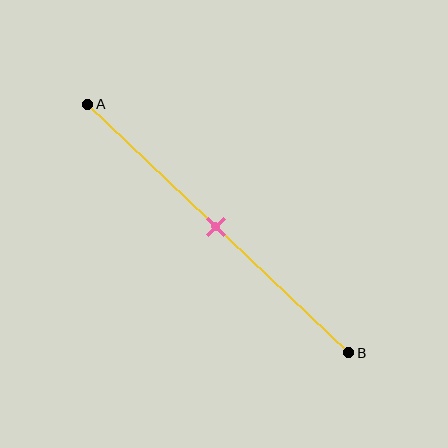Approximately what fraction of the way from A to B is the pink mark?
The pink mark is approximately 50% of the way from A to B.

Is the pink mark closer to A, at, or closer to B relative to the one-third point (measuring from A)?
The pink mark is closer to point B than the one-third point of segment AB.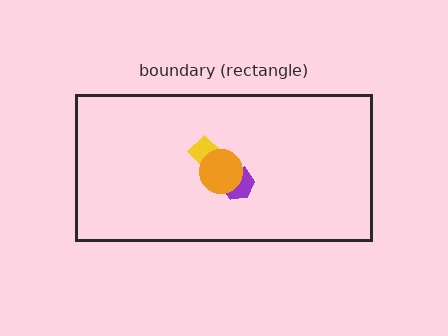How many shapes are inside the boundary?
3 inside, 0 outside.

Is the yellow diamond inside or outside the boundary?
Inside.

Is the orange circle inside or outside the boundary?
Inside.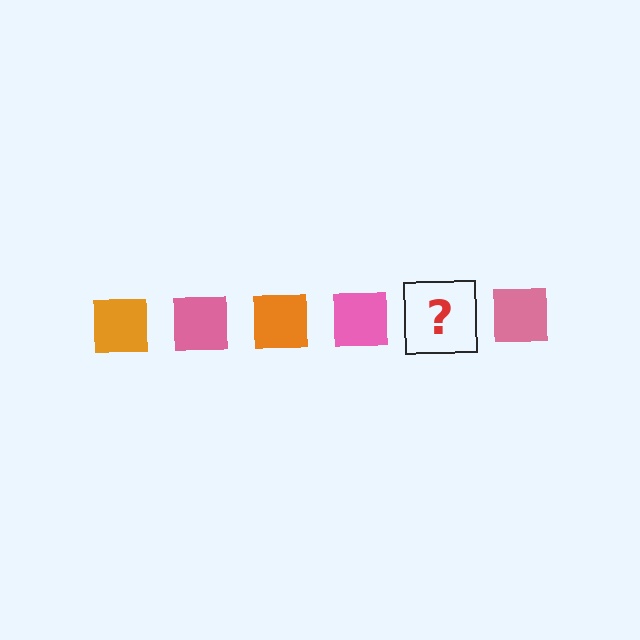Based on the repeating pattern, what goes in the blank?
The blank should be an orange square.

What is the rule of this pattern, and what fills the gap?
The rule is that the pattern cycles through orange, pink squares. The gap should be filled with an orange square.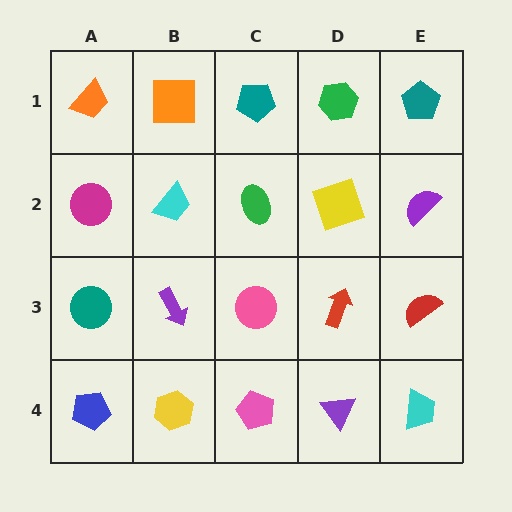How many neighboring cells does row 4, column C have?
3.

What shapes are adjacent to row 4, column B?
A purple arrow (row 3, column B), a blue pentagon (row 4, column A), a pink pentagon (row 4, column C).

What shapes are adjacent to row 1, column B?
A cyan trapezoid (row 2, column B), an orange trapezoid (row 1, column A), a teal pentagon (row 1, column C).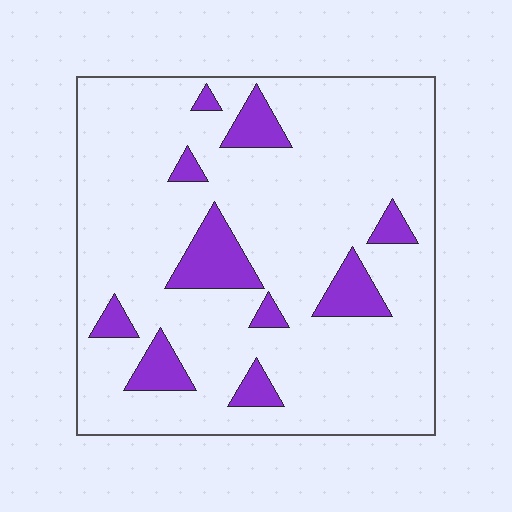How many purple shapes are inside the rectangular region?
10.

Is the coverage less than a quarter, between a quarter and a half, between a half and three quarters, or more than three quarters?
Less than a quarter.